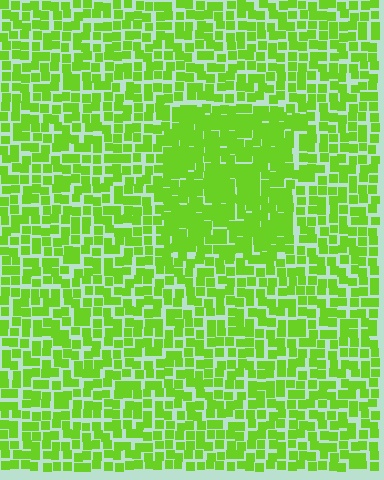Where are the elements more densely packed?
The elements are more densely packed inside the rectangle boundary.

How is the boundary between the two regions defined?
The boundary is defined by a change in element density (approximately 1.6x ratio). All elements are the same color, size, and shape.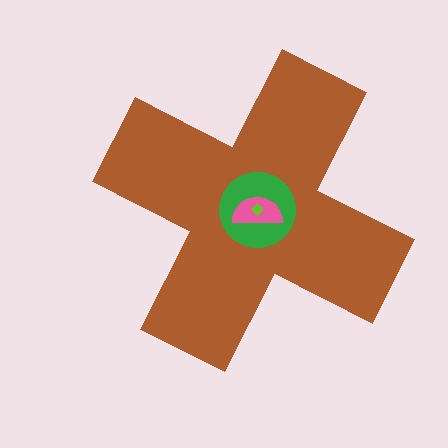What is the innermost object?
The lime diamond.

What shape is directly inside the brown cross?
The green circle.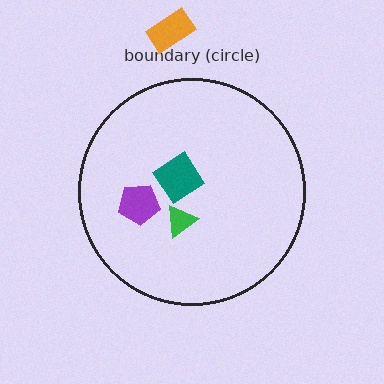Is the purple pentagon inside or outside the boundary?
Inside.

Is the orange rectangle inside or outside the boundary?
Outside.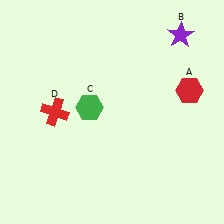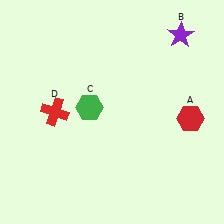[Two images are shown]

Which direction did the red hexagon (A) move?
The red hexagon (A) moved down.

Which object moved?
The red hexagon (A) moved down.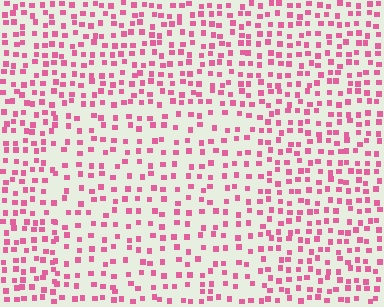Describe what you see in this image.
The image contains small pink elements arranged at two different densities. A rectangle-shaped region is visible where the elements are less densely packed than the surrounding area.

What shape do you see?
I see a rectangle.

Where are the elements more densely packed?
The elements are more densely packed outside the rectangle boundary.